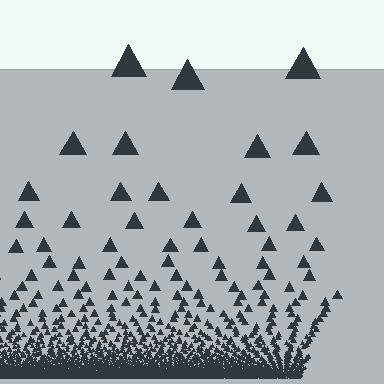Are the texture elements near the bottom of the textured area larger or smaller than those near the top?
Smaller. The gradient is inverted — elements near the bottom are smaller and denser.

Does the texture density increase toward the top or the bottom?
Density increases toward the bottom.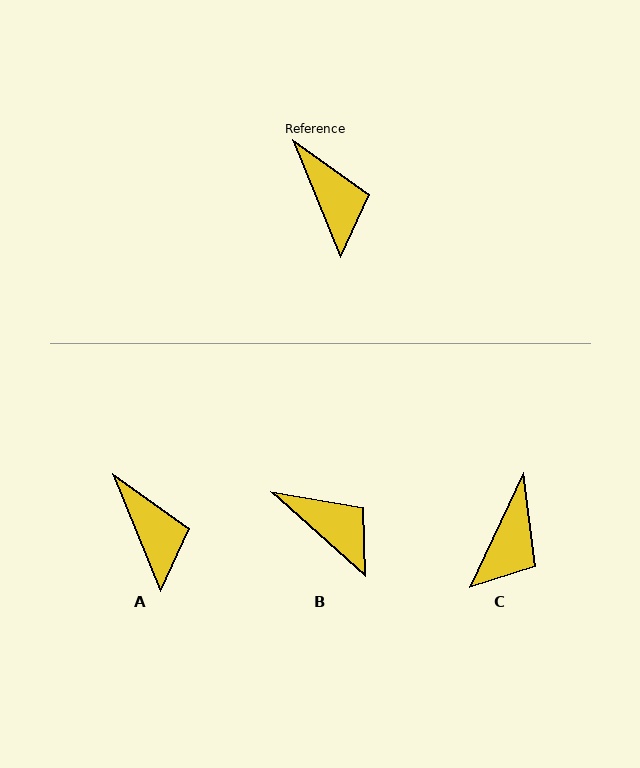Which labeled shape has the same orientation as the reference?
A.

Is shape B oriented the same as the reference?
No, it is off by about 26 degrees.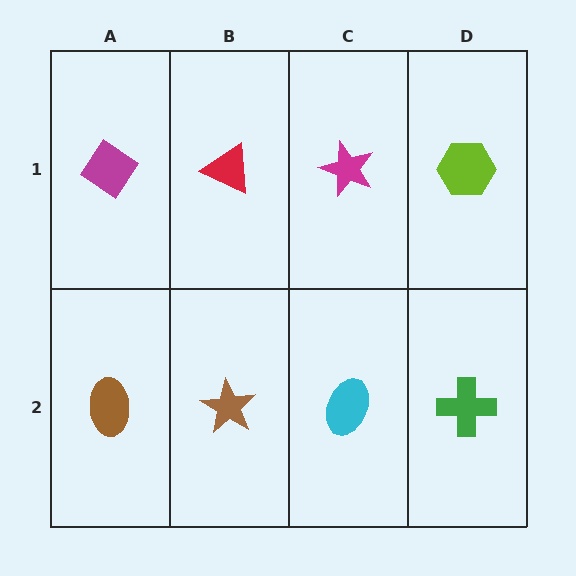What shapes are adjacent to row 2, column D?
A lime hexagon (row 1, column D), a cyan ellipse (row 2, column C).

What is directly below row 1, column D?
A green cross.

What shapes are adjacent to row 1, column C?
A cyan ellipse (row 2, column C), a red triangle (row 1, column B), a lime hexagon (row 1, column D).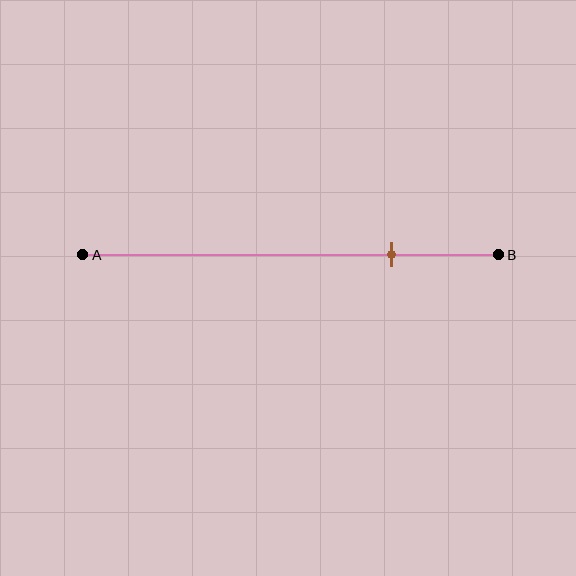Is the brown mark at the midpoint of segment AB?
No, the mark is at about 75% from A, not at the 50% midpoint.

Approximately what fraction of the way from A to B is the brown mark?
The brown mark is approximately 75% of the way from A to B.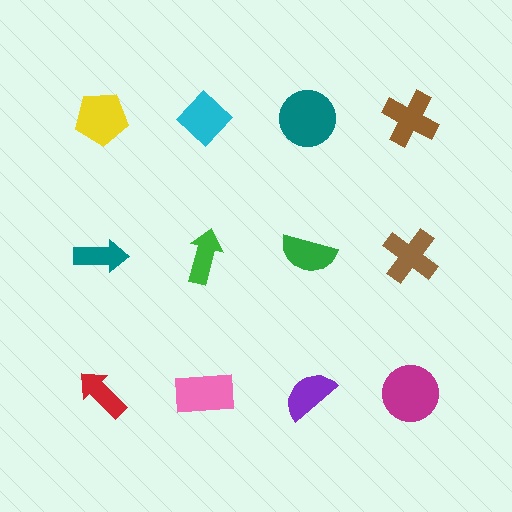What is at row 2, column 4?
A brown cross.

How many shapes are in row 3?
4 shapes.